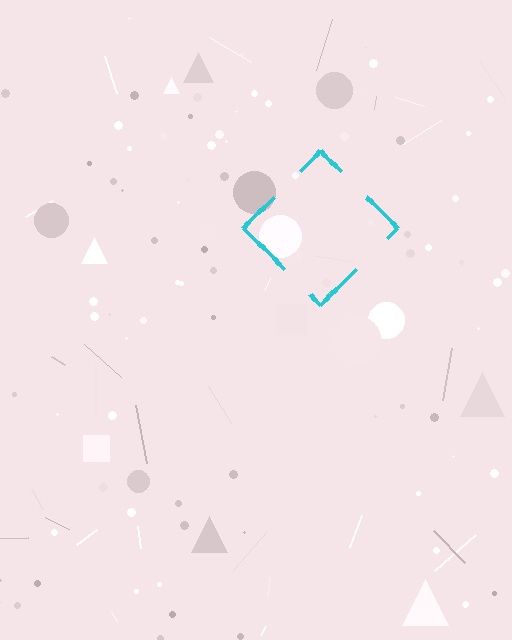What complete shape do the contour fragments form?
The contour fragments form a diamond.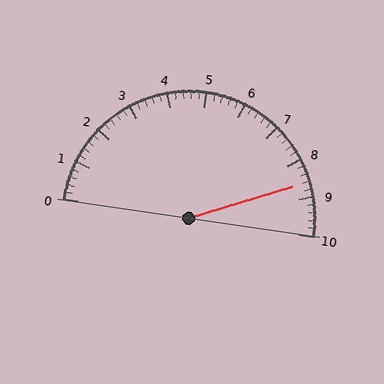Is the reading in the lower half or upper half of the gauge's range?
The reading is in the upper half of the range (0 to 10).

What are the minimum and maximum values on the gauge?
The gauge ranges from 0 to 10.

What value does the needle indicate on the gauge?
The needle indicates approximately 8.6.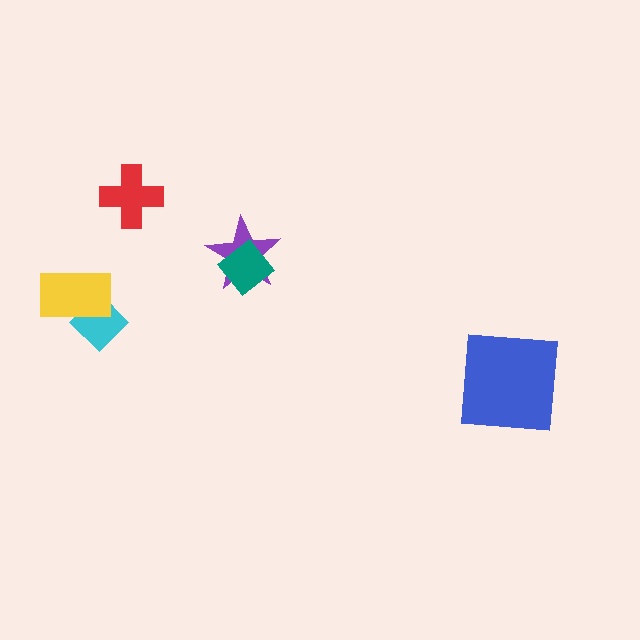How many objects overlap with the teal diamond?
1 object overlaps with the teal diamond.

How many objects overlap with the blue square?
0 objects overlap with the blue square.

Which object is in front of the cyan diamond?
The yellow rectangle is in front of the cyan diamond.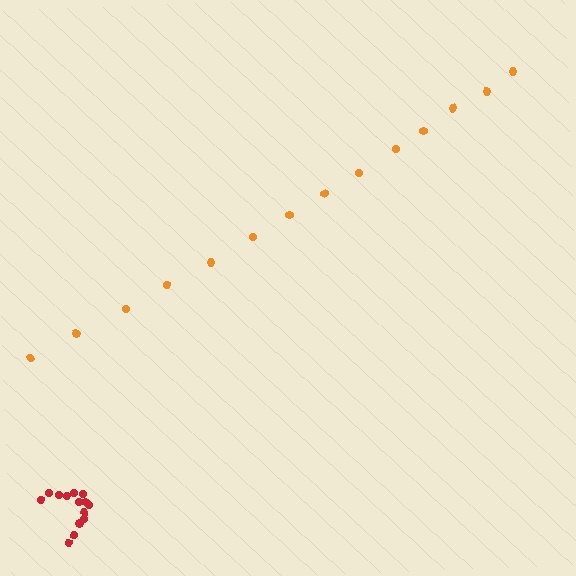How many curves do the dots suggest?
There are 2 distinct paths.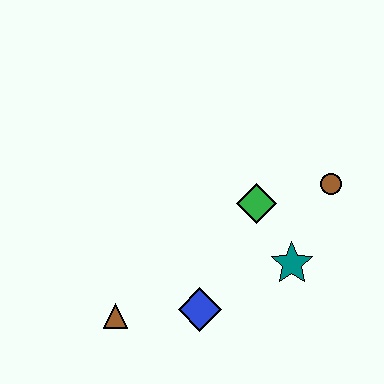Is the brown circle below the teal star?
No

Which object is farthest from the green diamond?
The brown triangle is farthest from the green diamond.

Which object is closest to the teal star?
The green diamond is closest to the teal star.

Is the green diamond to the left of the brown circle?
Yes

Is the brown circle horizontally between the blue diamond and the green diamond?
No